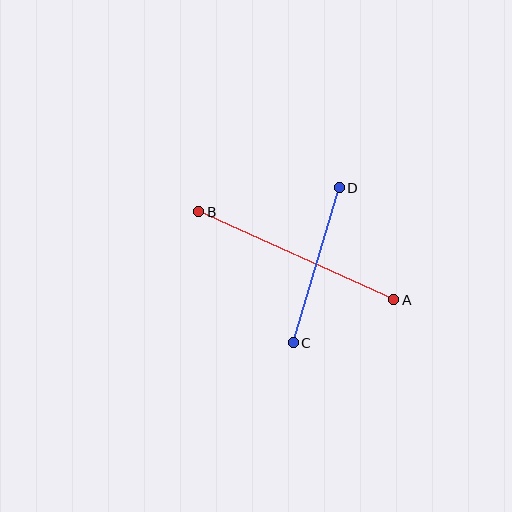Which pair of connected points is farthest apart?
Points A and B are farthest apart.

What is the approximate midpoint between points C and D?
The midpoint is at approximately (316, 265) pixels.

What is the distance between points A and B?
The distance is approximately 214 pixels.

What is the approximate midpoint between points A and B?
The midpoint is at approximately (296, 256) pixels.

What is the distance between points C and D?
The distance is approximately 162 pixels.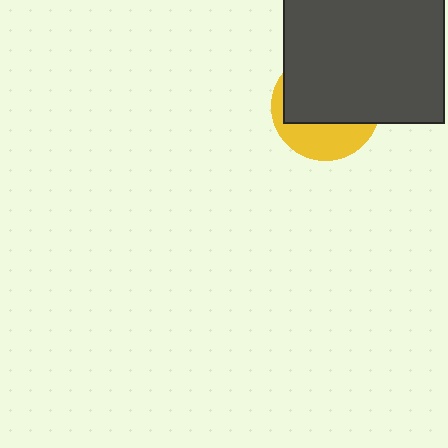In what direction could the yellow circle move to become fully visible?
The yellow circle could move down. That would shift it out from behind the dark gray square entirely.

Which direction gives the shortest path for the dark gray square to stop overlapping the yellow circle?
Moving up gives the shortest separation.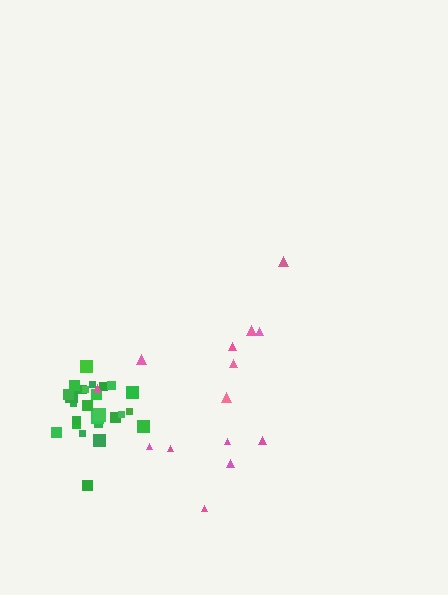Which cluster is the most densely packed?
Green.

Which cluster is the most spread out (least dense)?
Pink.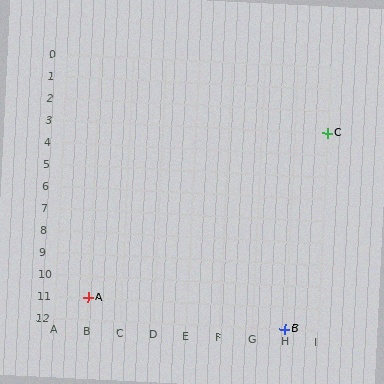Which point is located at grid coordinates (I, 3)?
Point C is at (I, 3).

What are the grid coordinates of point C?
Point C is at grid coordinates (I, 3).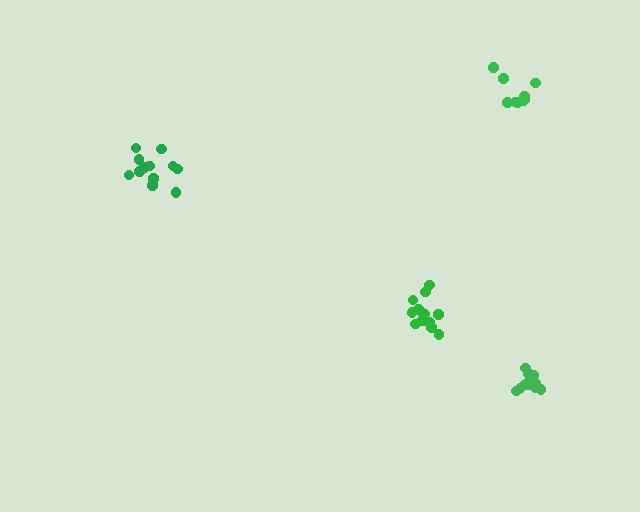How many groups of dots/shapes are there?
There are 4 groups.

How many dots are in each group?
Group 1: 9 dots, Group 2: 14 dots, Group 3: 13 dots, Group 4: 11 dots (47 total).